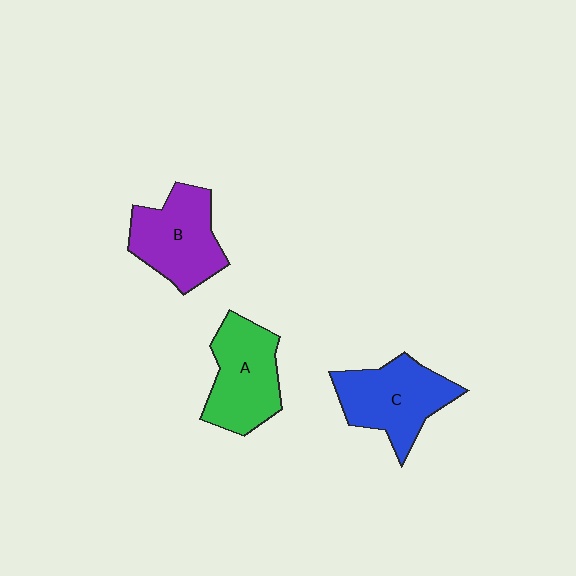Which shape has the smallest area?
Shape A (green).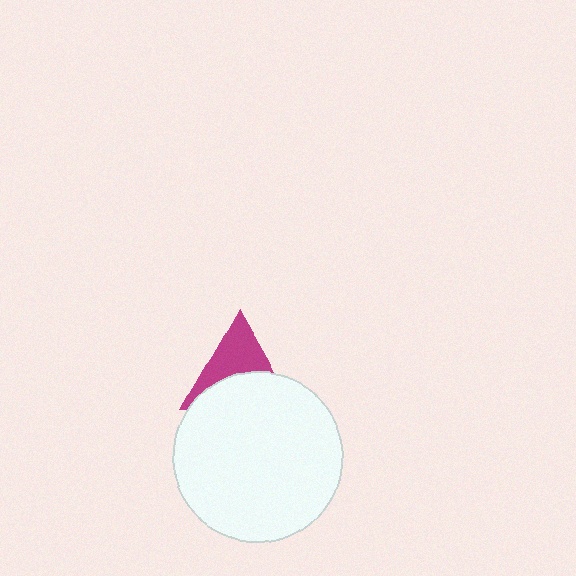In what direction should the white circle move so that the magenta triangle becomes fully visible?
The white circle should move down. That is the shortest direction to clear the overlap and leave the magenta triangle fully visible.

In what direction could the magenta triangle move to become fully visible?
The magenta triangle could move up. That would shift it out from behind the white circle entirely.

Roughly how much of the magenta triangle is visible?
About half of it is visible (roughly 48%).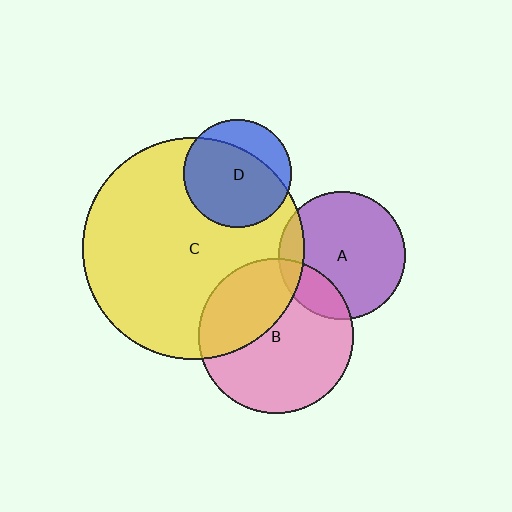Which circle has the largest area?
Circle C (yellow).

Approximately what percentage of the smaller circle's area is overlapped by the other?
Approximately 75%.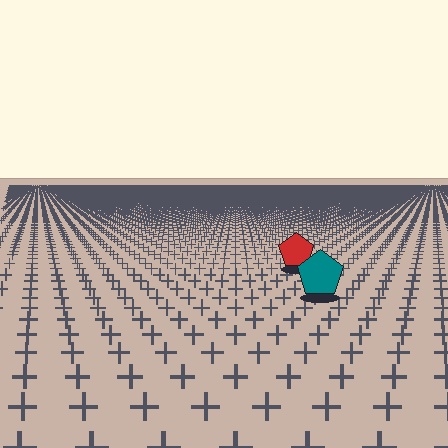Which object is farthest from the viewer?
The red pentagon is farthest from the viewer. It appears smaller and the ground texture around it is denser.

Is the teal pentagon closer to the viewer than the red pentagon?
Yes. The teal pentagon is closer — you can tell from the texture gradient: the ground texture is coarser near it.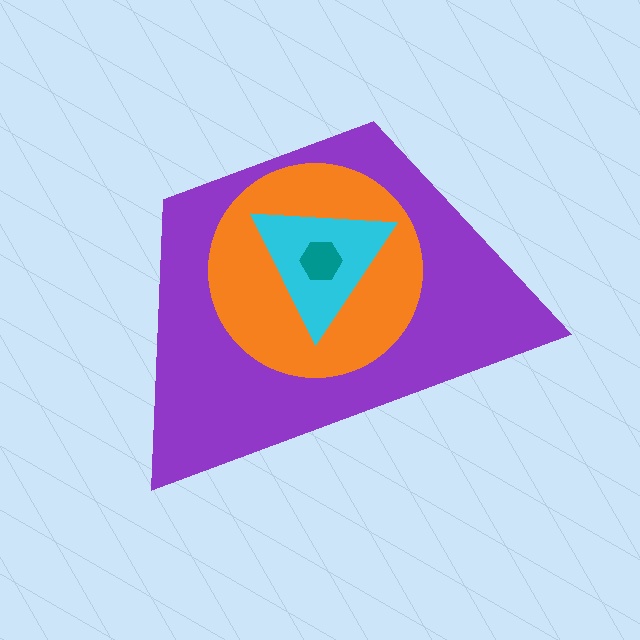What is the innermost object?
The teal hexagon.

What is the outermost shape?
The purple trapezoid.